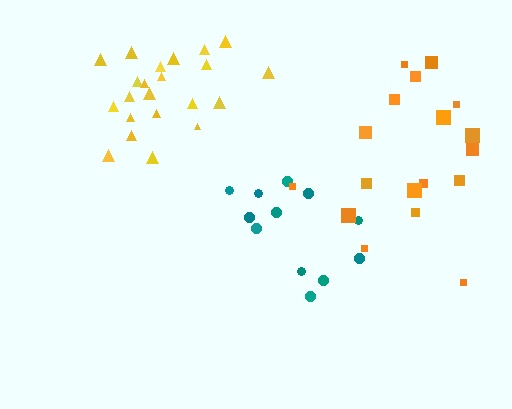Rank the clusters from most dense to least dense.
yellow, teal, orange.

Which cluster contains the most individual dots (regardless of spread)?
Yellow (22).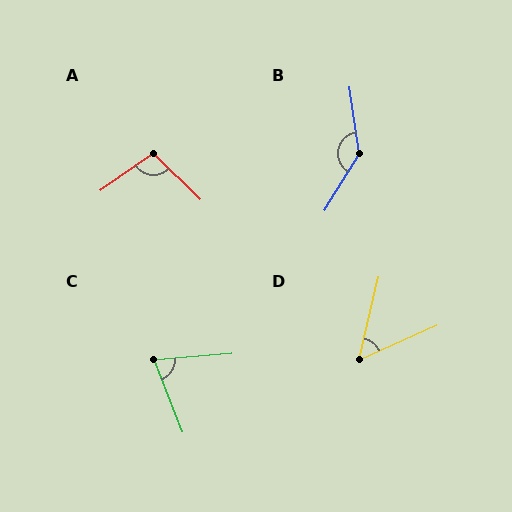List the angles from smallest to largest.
D (53°), C (73°), A (100°), B (140°).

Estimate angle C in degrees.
Approximately 73 degrees.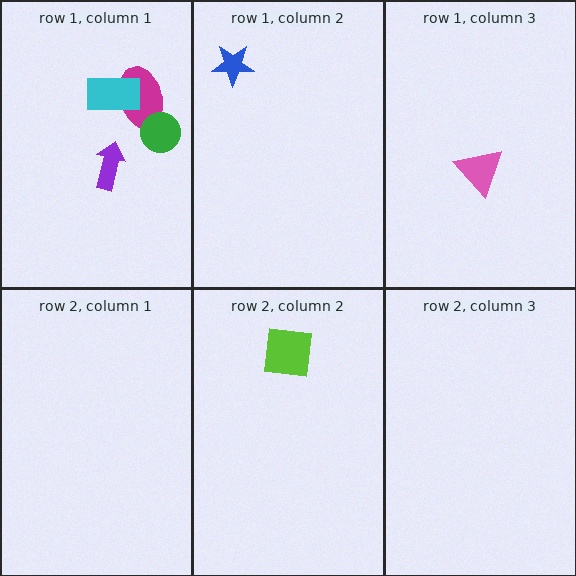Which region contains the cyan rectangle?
The row 1, column 1 region.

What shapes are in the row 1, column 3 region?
The pink triangle.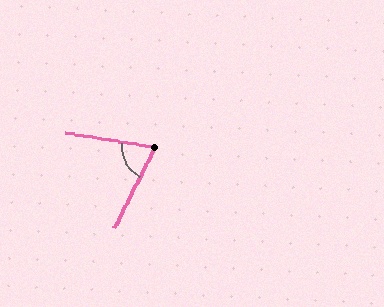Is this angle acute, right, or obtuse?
It is acute.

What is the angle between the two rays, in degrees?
Approximately 72 degrees.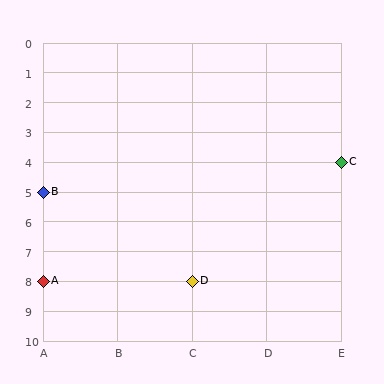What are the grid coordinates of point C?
Point C is at grid coordinates (E, 4).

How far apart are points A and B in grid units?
Points A and B are 3 rows apart.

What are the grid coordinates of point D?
Point D is at grid coordinates (C, 8).